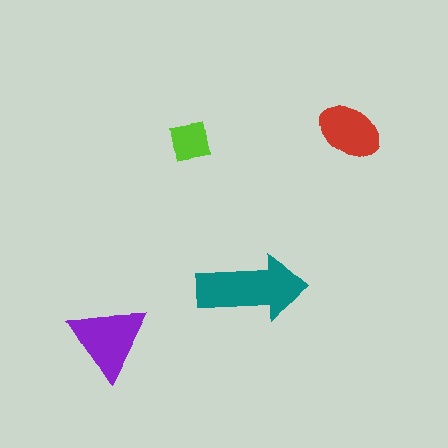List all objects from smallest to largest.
The lime square, the red ellipse, the purple triangle, the teal arrow.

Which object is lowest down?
The purple triangle is bottommost.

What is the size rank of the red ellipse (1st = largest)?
3rd.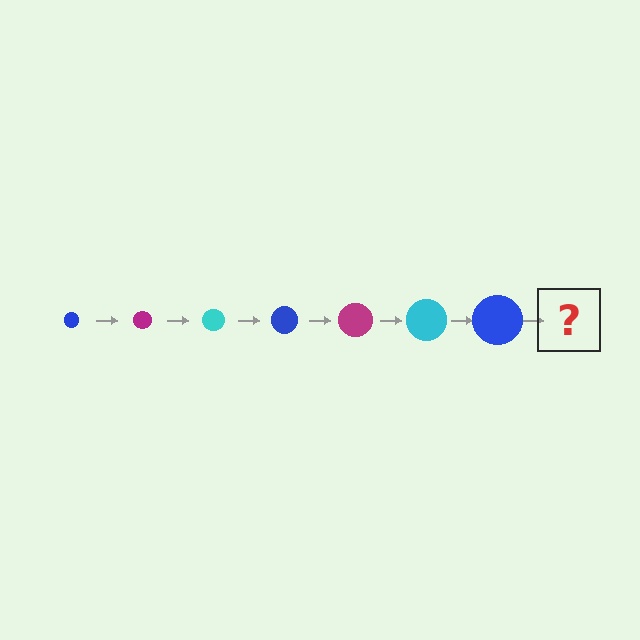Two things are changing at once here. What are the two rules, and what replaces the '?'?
The two rules are that the circle grows larger each step and the color cycles through blue, magenta, and cyan. The '?' should be a magenta circle, larger than the previous one.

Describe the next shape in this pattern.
It should be a magenta circle, larger than the previous one.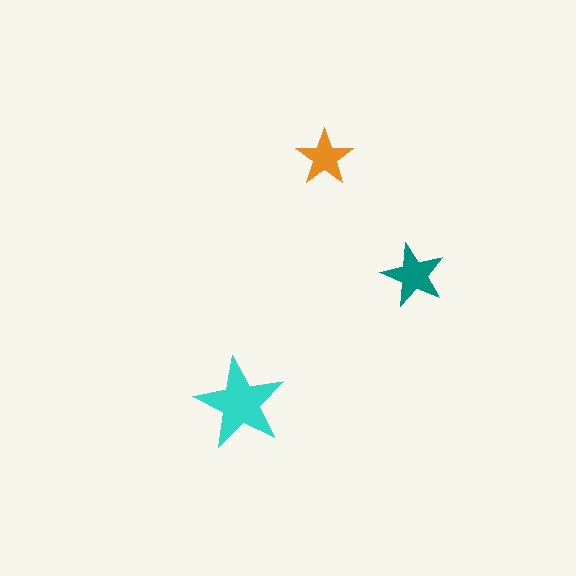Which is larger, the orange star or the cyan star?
The cyan one.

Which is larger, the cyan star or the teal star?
The cyan one.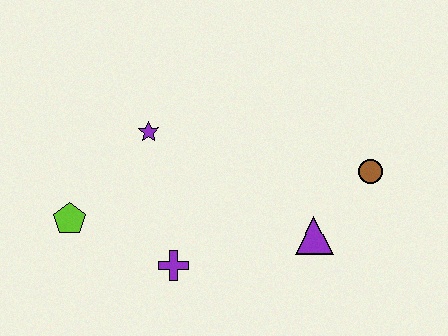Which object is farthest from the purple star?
The brown circle is farthest from the purple star.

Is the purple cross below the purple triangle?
Yes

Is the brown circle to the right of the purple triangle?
Yes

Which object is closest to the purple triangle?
The brown circle is closest to the purple triangle.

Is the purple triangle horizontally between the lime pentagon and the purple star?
No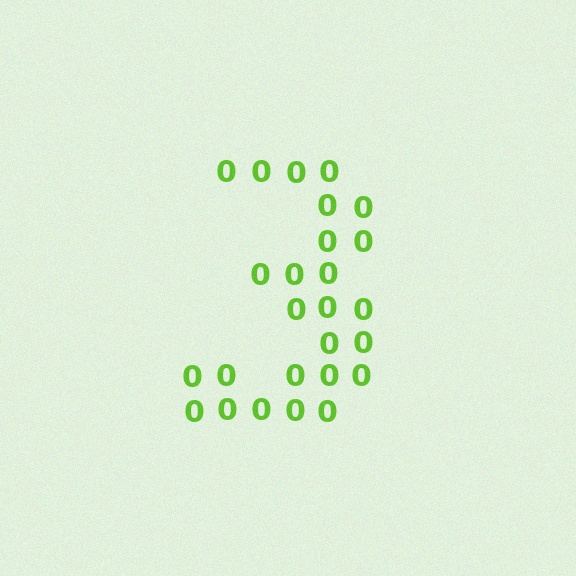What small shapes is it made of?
It is made of small digit 0's.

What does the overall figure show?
The overall figure shows the digit 3.